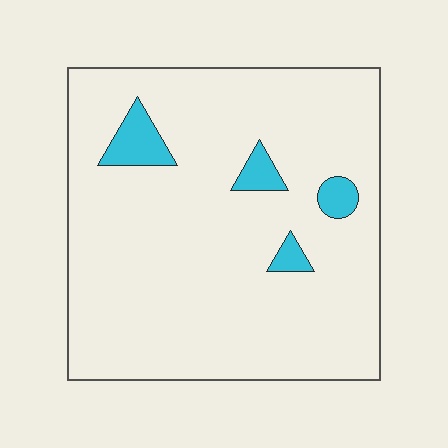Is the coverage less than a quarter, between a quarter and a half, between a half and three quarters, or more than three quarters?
Less than a quarter.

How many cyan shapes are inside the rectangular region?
4.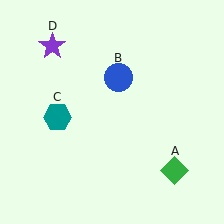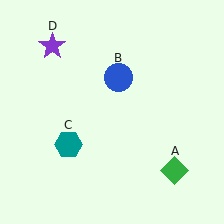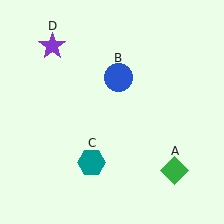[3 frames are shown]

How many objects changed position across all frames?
1 object changed position: teal hexagon (object C).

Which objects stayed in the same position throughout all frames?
Green diamond (object A) and blue circle (object B) and purple star (object D) remained stationary.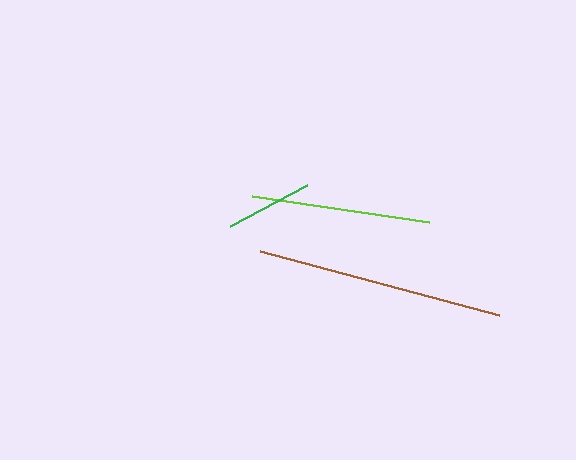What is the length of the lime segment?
The lime segment is approximately 179 pixels long.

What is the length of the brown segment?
The brown segment is approximately 247 pixels long.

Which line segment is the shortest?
The green line is the shortest at approximately 87 pixels.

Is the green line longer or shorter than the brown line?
The brown line is longer than the green line.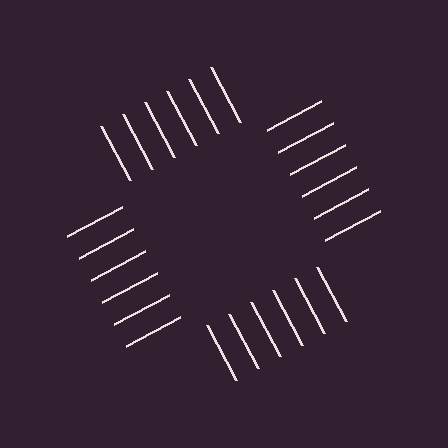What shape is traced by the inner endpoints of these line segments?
An illusory square — the line segments terminate on its edges but no continuous stroke is drawn.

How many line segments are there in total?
24 — 6 along each of the 4 edges.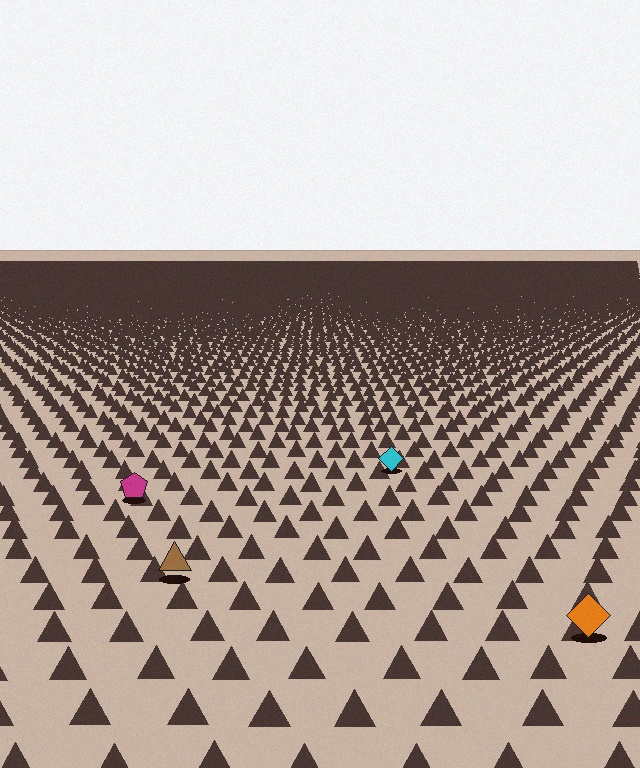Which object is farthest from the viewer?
The cyan diamond is farthest from the viewer. It appears smaller and the ground texture around it is denser.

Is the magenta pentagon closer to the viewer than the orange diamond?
No. The orange diamond is closer — you can tell from the texture gradient: the ground texture is coarser near it.